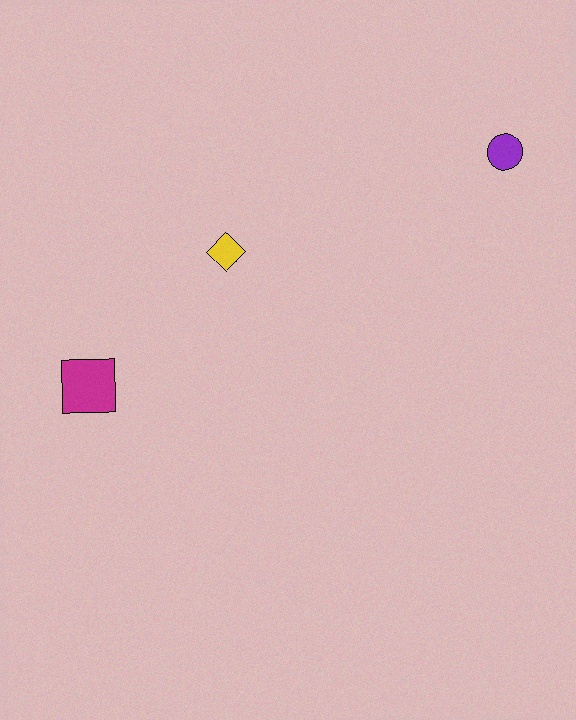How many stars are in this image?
There are no stars.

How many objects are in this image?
There are 3 objects.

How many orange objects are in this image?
There are no orange objects.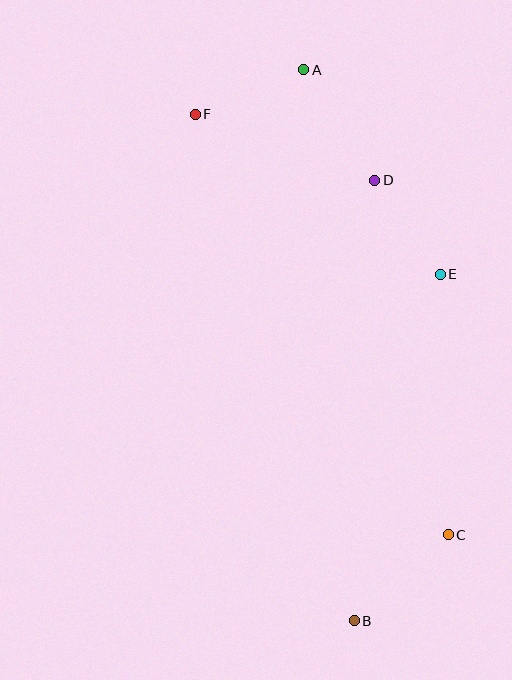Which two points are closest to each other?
Points D and E are closest to each other.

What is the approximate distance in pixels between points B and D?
The distance between B and D is approximately 441 pixels.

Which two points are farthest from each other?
Points A and B are farthest from each other.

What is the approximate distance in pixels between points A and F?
The distance between A and F is approximately 117 pixels.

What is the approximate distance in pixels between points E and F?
The distance between E and F is approximately 293 pixels.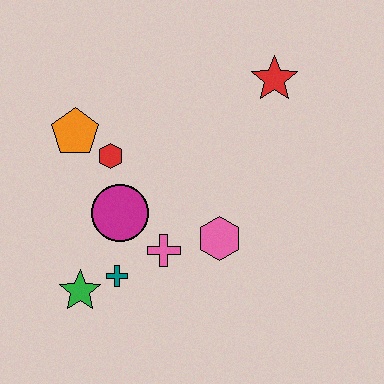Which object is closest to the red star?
The pink hexagon is closest to the red star.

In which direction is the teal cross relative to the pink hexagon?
The teal cross is to the left of the pink hexagon.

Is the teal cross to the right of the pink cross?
No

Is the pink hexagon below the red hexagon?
Yes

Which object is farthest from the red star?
The green star is farthest from the red star.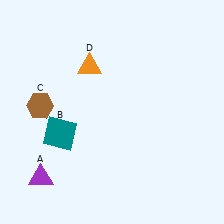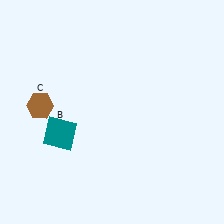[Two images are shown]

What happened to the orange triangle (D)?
The orange triangle (D) was removed in Image 2. It was in the top-left area of Image 1.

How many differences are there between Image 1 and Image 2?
There are 2 differences between the two images.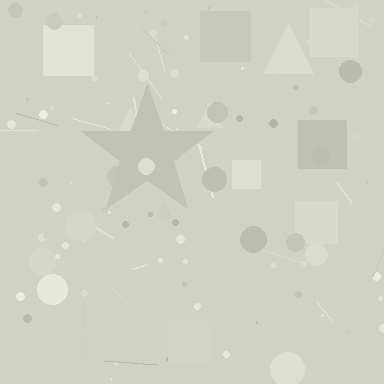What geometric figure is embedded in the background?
A star is embedded in the background.